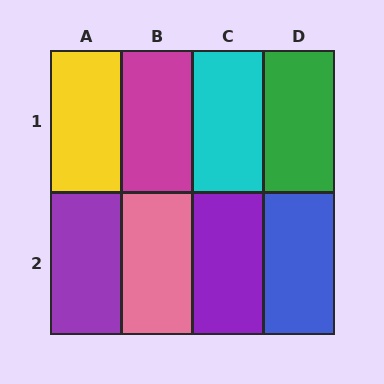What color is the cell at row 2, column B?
Pink.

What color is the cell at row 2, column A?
Purple.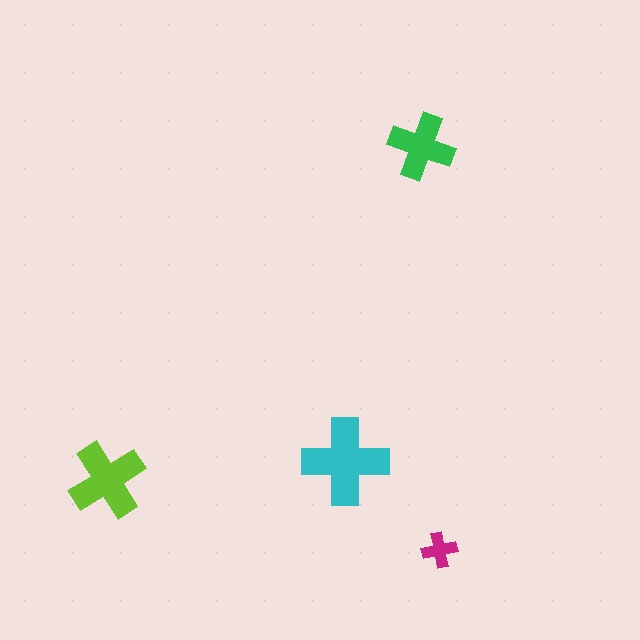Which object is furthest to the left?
The lime cross is leftmost.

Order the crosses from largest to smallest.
the cyan one, the lime one, the green one, the magenta one.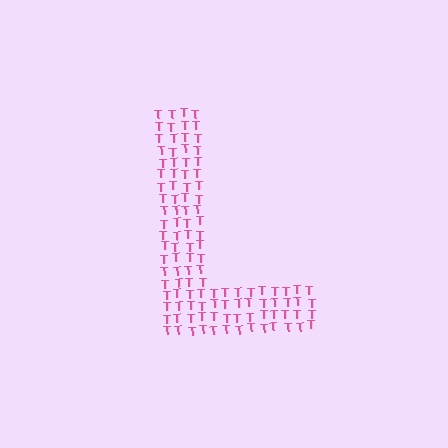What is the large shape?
The large shape is the letter L.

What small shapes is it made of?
It is made of small letter T's.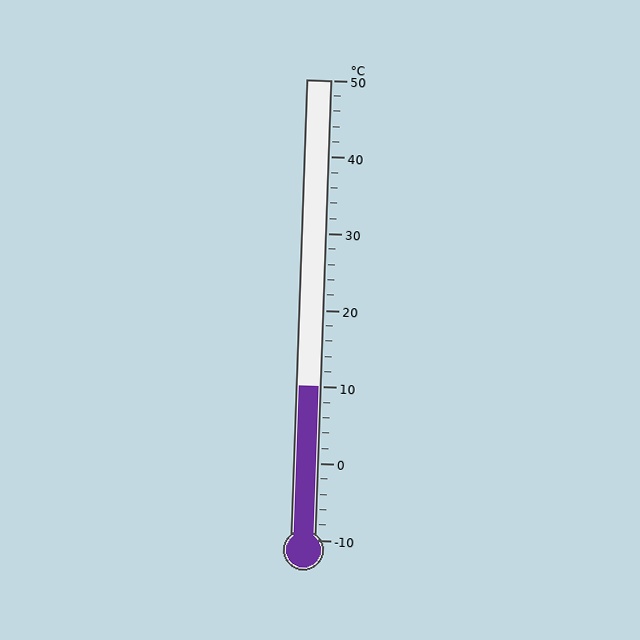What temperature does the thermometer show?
The thermometer shows approximately 10°C.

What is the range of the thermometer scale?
The thermometer scale ranges from -10°C to 50°C.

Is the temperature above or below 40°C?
The temperature is below 40°C.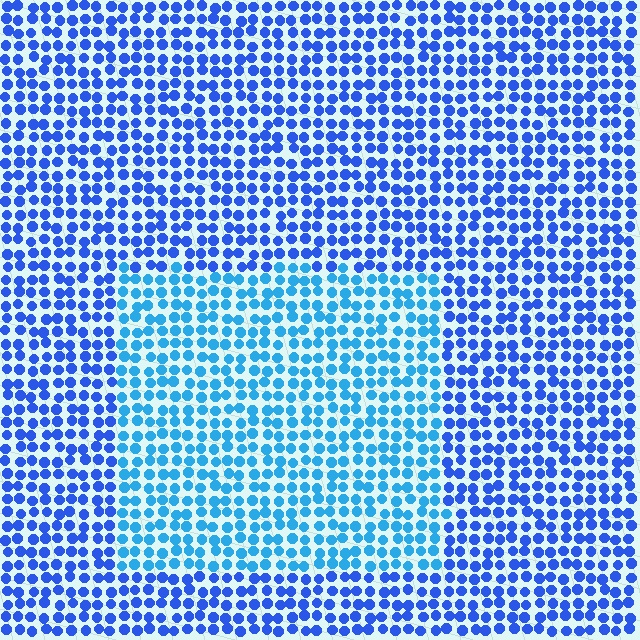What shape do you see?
I see a rectangle.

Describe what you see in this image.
The image is filled with small blue elements in a uniform arrangement. A rectangle-shaped region is visible where the elements are tinted to a slightly different hue, forming a subtle color boundary.